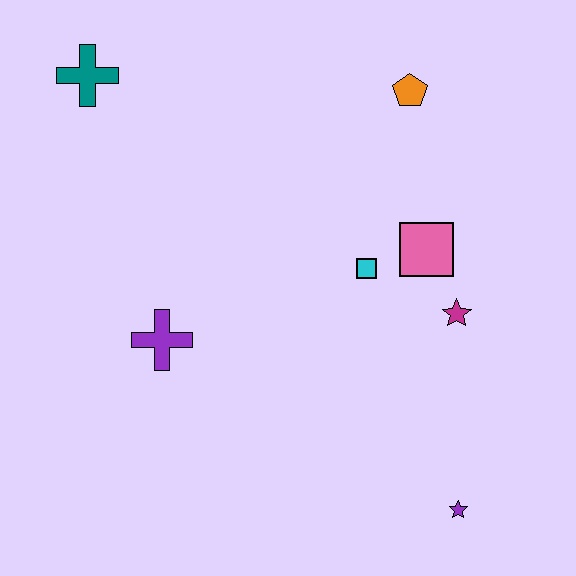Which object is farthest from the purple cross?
The orange pentagon is farthest from the purple cross.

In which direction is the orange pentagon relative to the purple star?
The orange pentagon is above the purple star.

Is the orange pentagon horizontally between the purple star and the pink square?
No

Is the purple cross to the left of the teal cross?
No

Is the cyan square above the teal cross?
No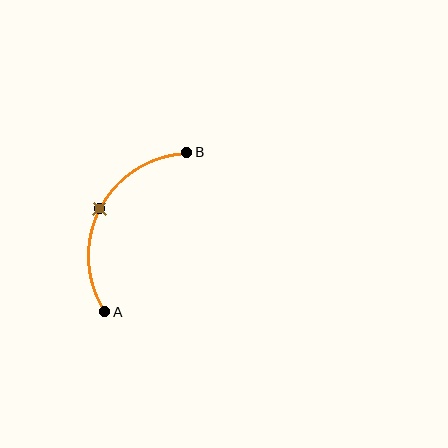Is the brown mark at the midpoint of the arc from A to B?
Yes. The brown mark lies on the arc at equal arc-length from both A and B — it is the arc midpoint.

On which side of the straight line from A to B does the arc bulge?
The arc bulges to the left of the straight line connecting A and B.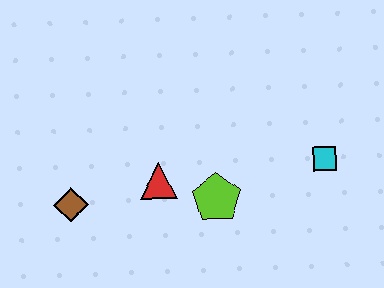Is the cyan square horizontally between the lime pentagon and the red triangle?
No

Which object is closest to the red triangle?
The lime pentagon is closest to the red triangle.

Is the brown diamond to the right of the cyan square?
No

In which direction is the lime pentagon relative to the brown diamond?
The lime pentagon is to the right of the brown diamond.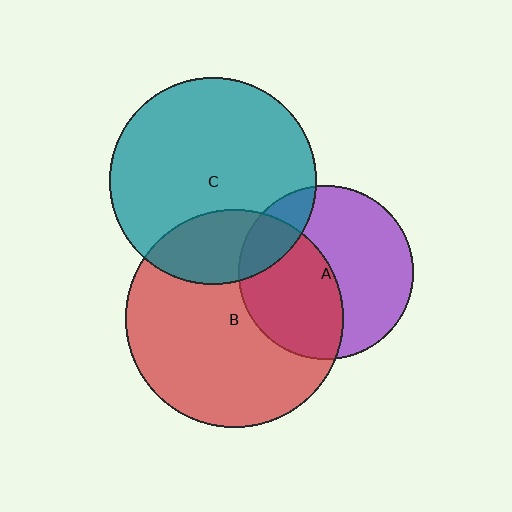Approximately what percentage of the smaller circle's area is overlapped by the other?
Approximately 25%.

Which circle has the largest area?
Circle B (red).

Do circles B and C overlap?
Yes.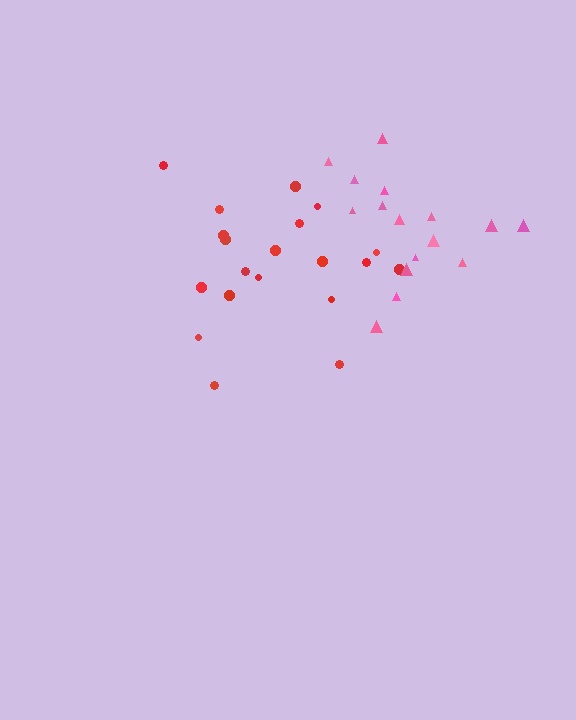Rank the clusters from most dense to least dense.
red, pink.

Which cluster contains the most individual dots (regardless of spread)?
Red (20).